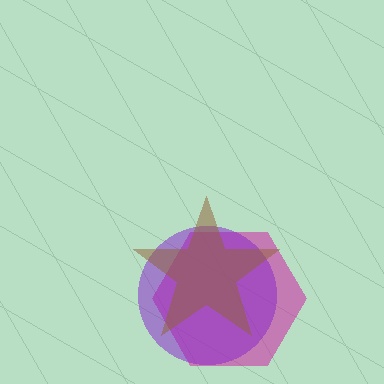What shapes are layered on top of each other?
The layered shapes are: a magenta hexagon, a purple circle, a brown star.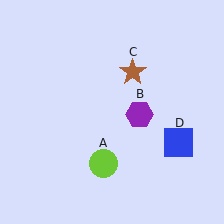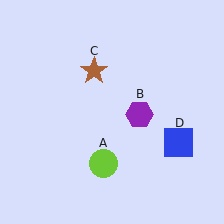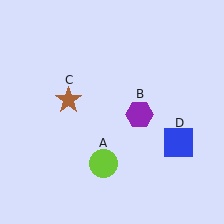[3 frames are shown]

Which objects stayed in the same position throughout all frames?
Lime circle (object A) and purple hexagon (object B) and blue square (object D) remained stationary.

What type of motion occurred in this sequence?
The brown star (object C) rotated counterclockwise around the center of the scene.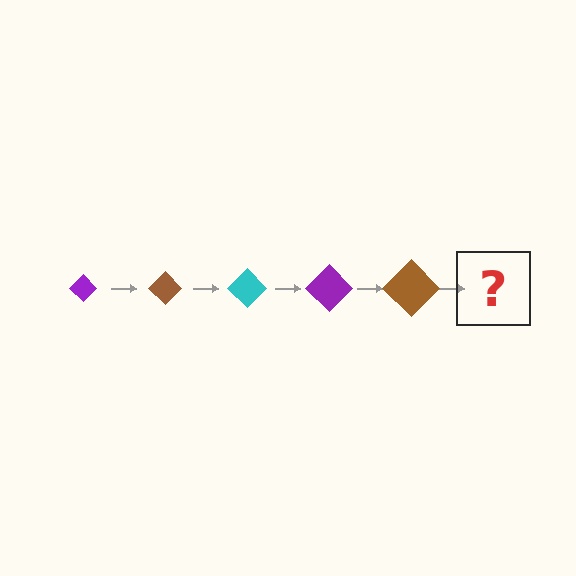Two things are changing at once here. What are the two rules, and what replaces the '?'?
The two rules are that the diamond grows larger each step and the color cycles through purple, brown, and cyan. The '?' should be a cyan diamond, larger than the previous one.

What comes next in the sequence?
The next element should be a cyan diamond, larger than the previous one.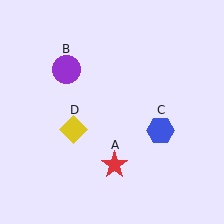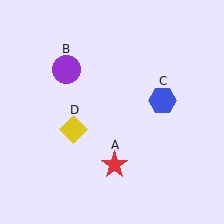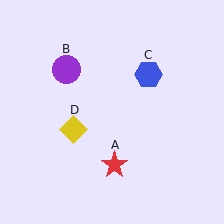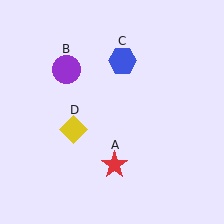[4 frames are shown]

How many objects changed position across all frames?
1 object changed position: blue hexagon (object C).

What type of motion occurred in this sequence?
The blue hexagon (object C) rotated counterclockwise around the center of the scene.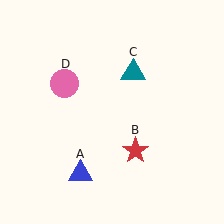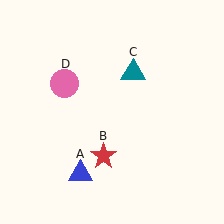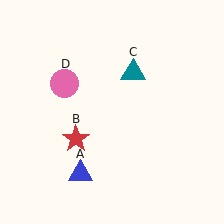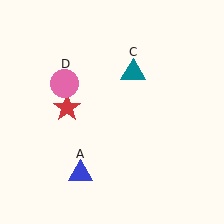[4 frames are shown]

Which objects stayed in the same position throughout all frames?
Blue triangle (object A) and teal triangle (object C) and pink circle (object D) remained stationary.